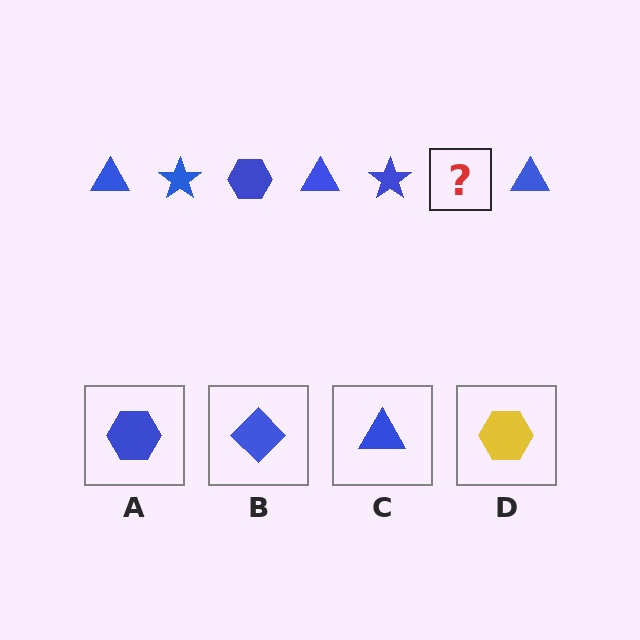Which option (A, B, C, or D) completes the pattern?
A.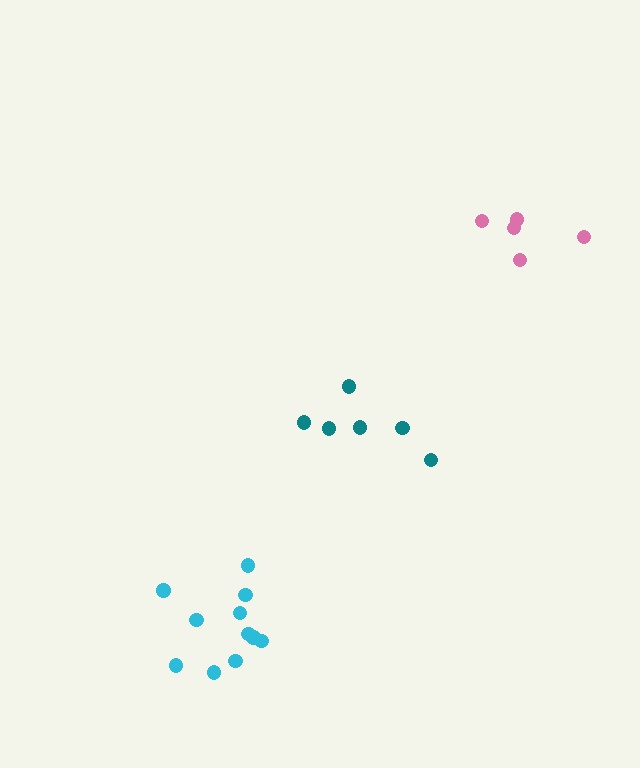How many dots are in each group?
Group 1: 6 dots, Group 2: 11 dots, Group 3: 5 dots (22 total).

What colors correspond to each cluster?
The clusters are colored: teal, cyan, pink.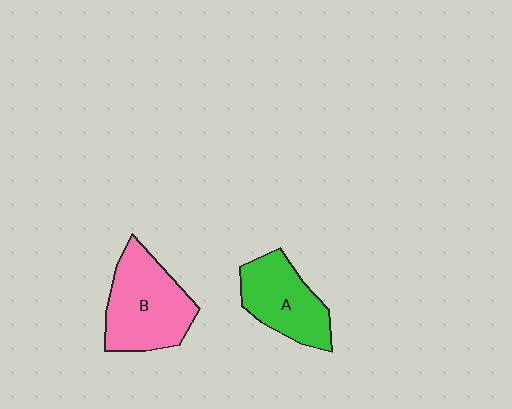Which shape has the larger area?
Shape B (pink).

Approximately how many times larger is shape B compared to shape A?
Approximately 1.2 times.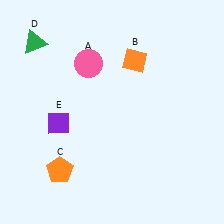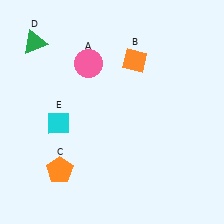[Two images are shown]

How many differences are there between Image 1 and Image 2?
There is 1 difference between the two images.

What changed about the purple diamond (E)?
In Image 1, E is purple. In Image 2, it changed to cyan.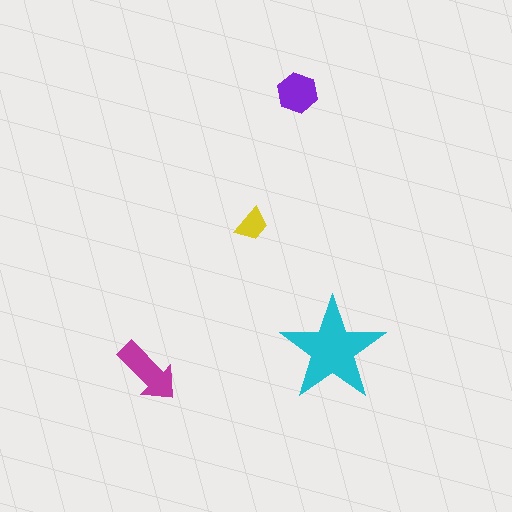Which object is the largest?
The cyan star.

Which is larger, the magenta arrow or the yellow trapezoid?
The magenta arrow.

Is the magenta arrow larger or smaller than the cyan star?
Smaller.